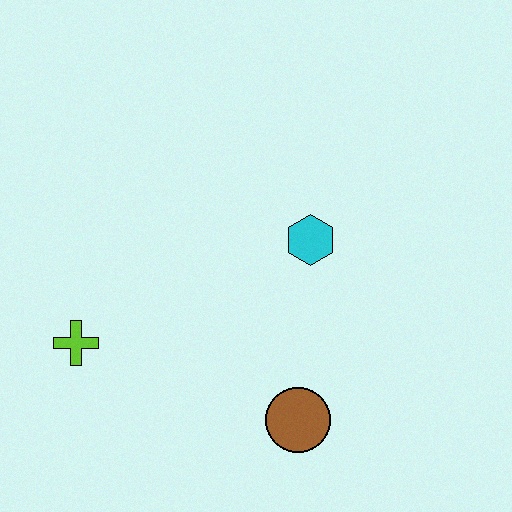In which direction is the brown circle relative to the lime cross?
The brown circle is to the right of the lime cross.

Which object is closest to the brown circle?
The cyan hexagon is closest to the brown circle.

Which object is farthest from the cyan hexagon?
The lime cross is farthest from the cyan hexagon.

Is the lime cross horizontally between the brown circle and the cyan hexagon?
No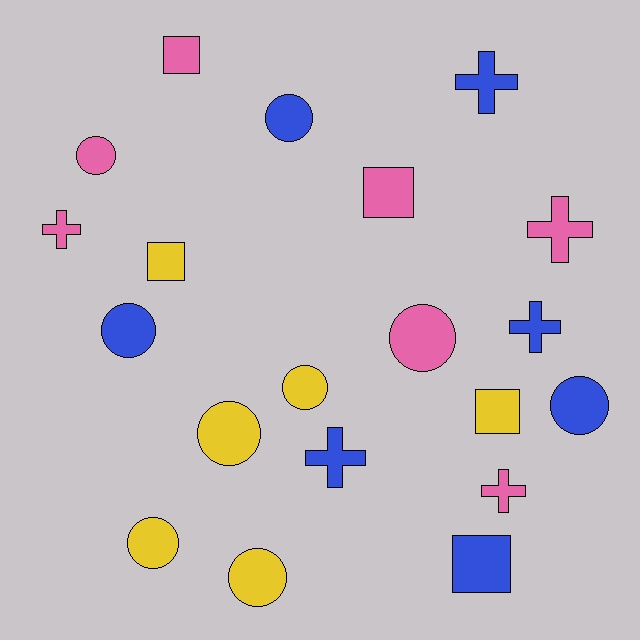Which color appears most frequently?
Blue, with 7 objects.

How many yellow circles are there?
There are 4 yellow circles.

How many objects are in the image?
There are 20 objects.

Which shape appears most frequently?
Circle, with 9 objects.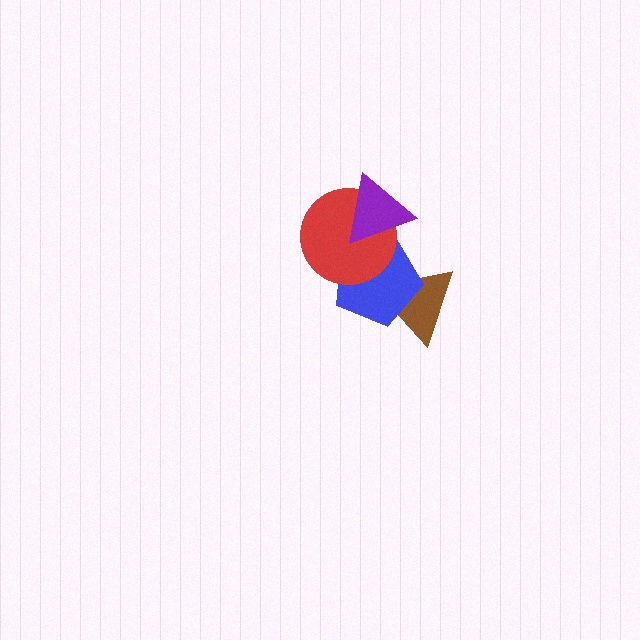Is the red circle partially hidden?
Yes, it is partially covered by another shape.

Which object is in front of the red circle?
The purple triangle is in front of the red circle.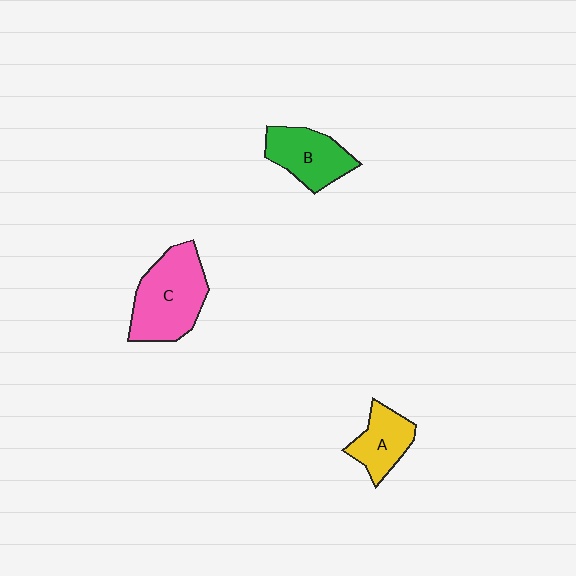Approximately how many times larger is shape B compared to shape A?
Approximately 1.2 times.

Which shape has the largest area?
Shape C (pink).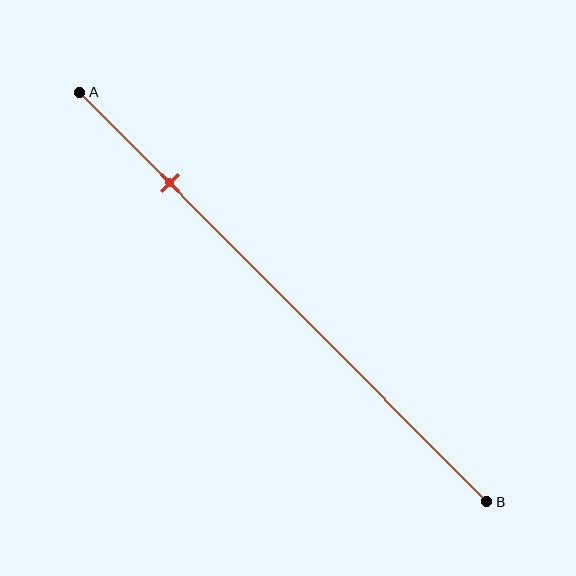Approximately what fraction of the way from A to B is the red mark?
The red mark is approximately 20% of the way from A to B.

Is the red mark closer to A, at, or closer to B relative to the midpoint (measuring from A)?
The red mark is closer to point A than the midpoint of segment AB.